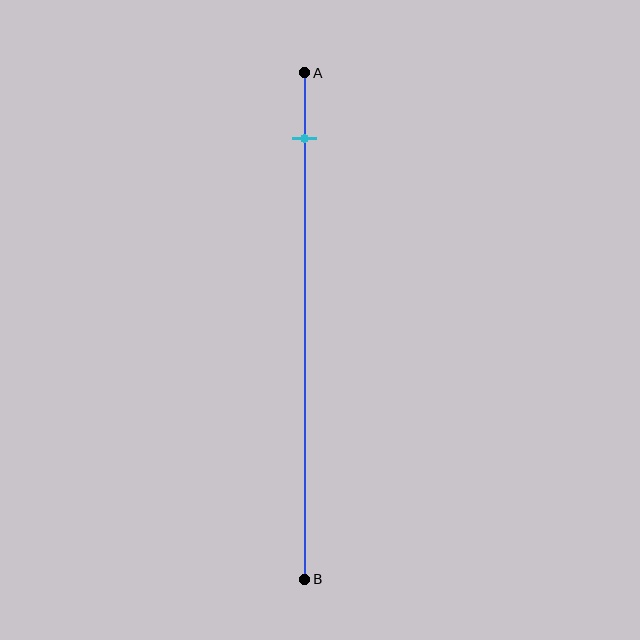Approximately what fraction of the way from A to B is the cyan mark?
The cyan mark is approximately 15% of the way from A to B.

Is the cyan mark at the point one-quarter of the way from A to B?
No, the mark is at about 15% from A, not at the 25% one-quarter point.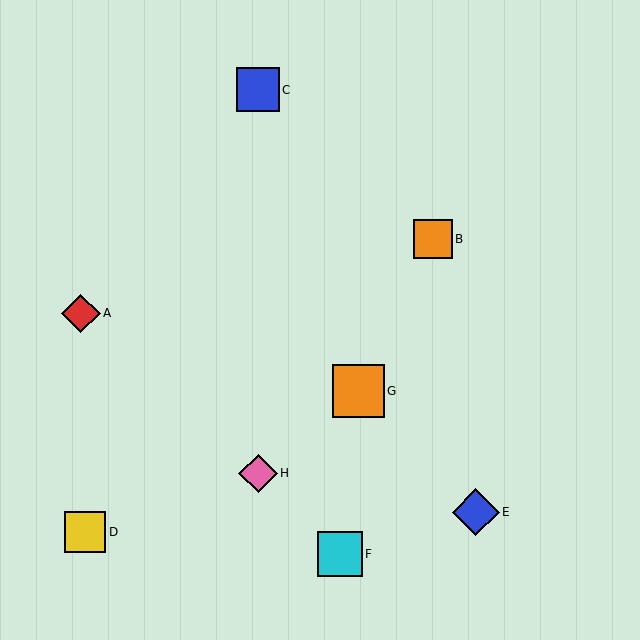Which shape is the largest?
The orange square (labeled G) is the largest.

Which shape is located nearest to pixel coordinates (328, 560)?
The cyan square (labeled F) at (340, 554) is nearest to that location.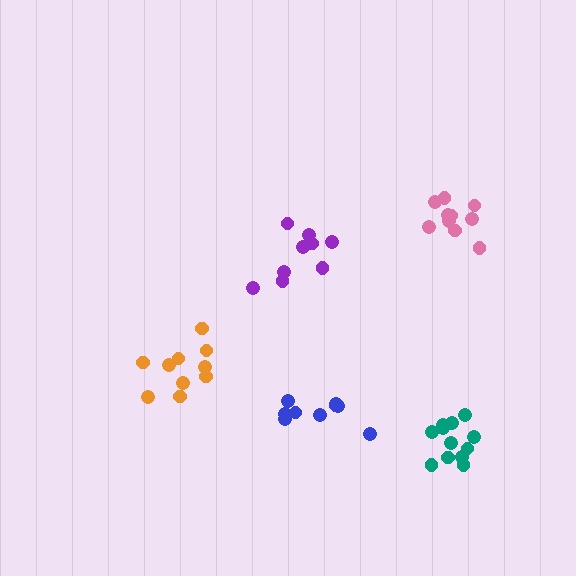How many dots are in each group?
Group 1: 10 dots, Group 2: 9 dots, Group 3: 9 dots, Group 4: 12 dots, Group 5: 10 dots (50 total).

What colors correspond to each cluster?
The clusters are colored: orange, blue, purple, teal, pink.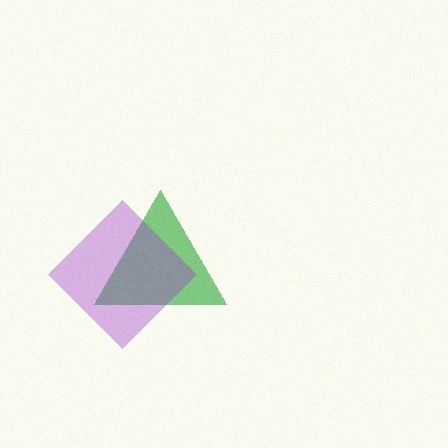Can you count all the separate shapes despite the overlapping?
Yes, there are 2 separate shapes.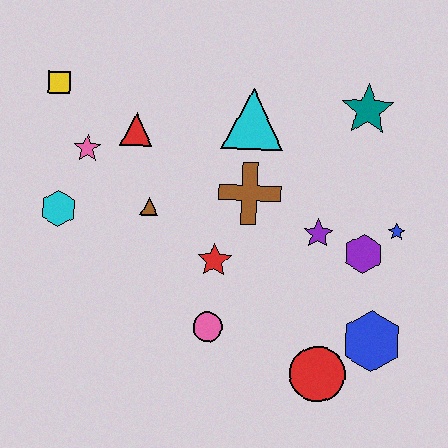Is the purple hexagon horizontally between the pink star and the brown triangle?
No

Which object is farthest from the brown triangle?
The blue hexagon is farthest from the brown triangle.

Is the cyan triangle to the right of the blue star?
No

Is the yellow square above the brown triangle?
Yes